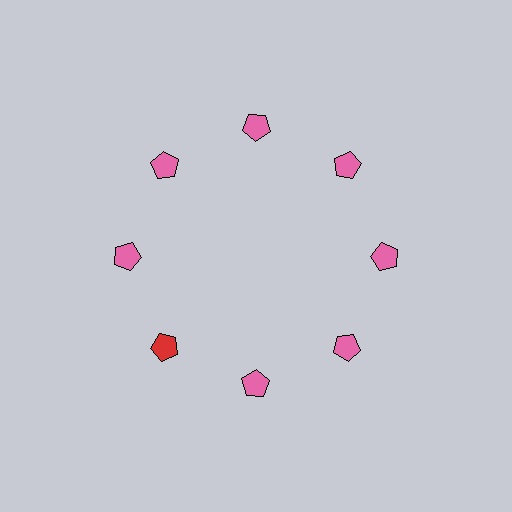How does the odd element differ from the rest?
It has a different color: red instead of pink.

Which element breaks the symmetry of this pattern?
The red pentagon at roughly the 8 o'clock position breaks the symmetry. All other shapes are pink pentagons.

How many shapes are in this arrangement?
There are 8 shapes arranged in a ring pattern.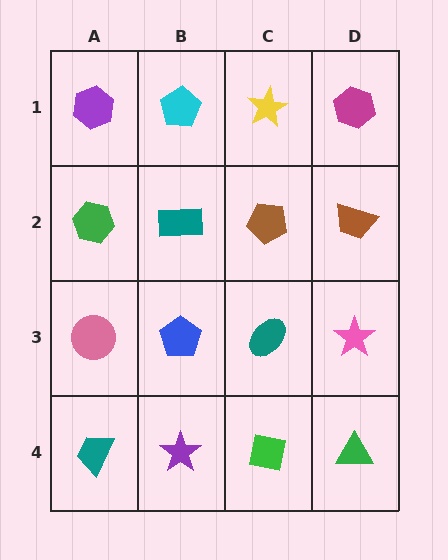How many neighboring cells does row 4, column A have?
2.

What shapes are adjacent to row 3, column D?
A brown trapezoid (row 2, column D), a green triangle (row 4, column D), a teal ellipse (row 3, column C).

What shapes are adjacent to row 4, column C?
A teal ellipse (row 3, column C), a purple star (row 4, column B), a green triangle (row 4, column D).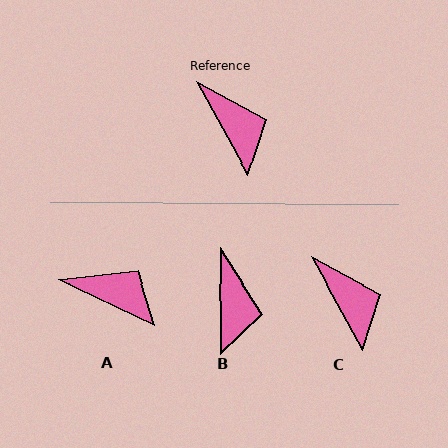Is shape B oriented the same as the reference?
No, it is off by about 29 degrees.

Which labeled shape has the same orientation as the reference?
C.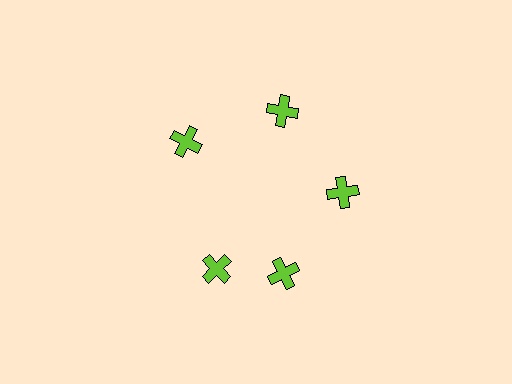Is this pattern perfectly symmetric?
No. The 5 lime crosses are arranged in a ring, but one element near the 8 o'clock position is rotated out of alignment along the ring, breaking the 5-fold rotational symmetry.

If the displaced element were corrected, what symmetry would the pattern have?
It would have 5-fold rotational symmetry — the pattern would map onto itself every 72 degrees.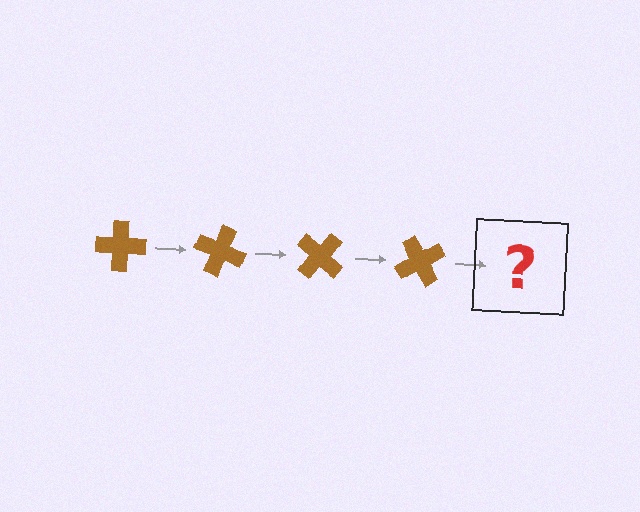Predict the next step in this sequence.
The next step is a brown cross rotated 80 degrees.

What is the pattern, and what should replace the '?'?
The pattern is that the cross rotates 20 degrees each step. The '?' should be a brown cross rotated 80 degrees.